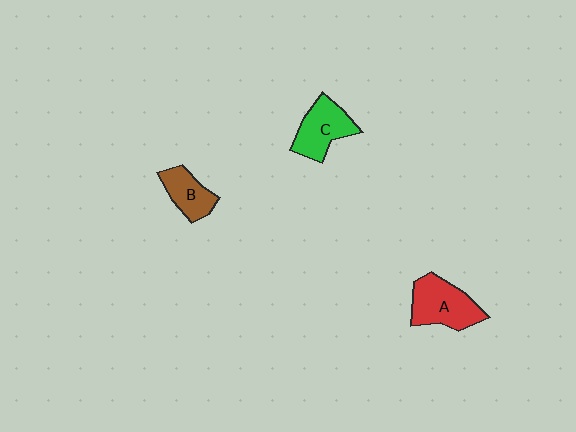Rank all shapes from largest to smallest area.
From largest to smallest: A (red), C (green), B (brown).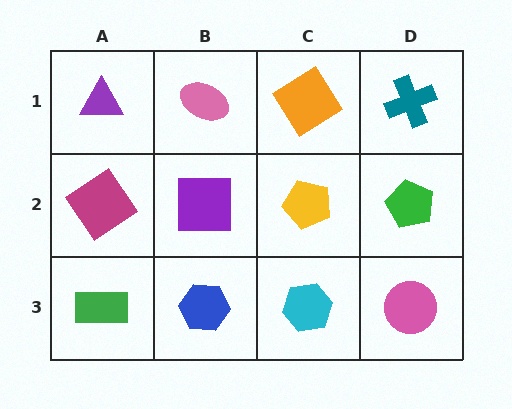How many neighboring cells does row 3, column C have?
3.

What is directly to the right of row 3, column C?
A pink circle.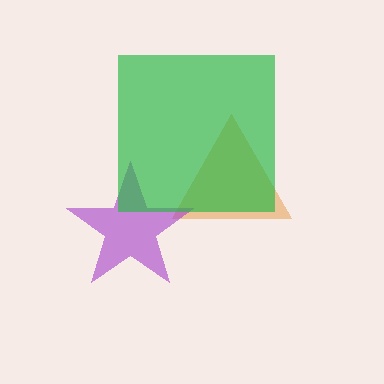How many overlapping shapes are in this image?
There are 3 overlapping shapes in the image.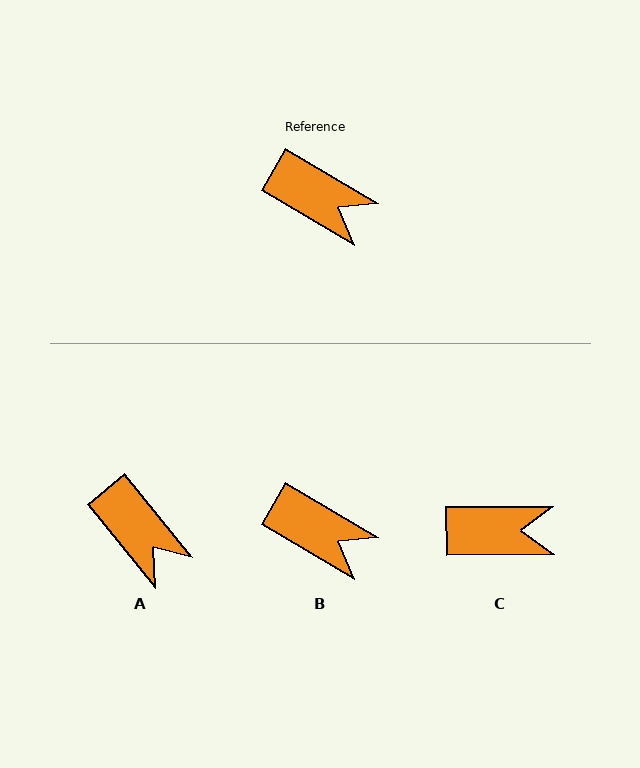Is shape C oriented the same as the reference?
No, it is off by about 31 degrees.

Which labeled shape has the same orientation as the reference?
B.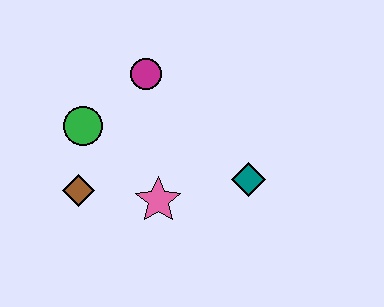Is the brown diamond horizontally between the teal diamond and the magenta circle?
No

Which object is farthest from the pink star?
The magenta circle is farthest from the pink star.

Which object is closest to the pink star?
The brown diamond is closest to the pink star.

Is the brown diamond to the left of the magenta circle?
Yes